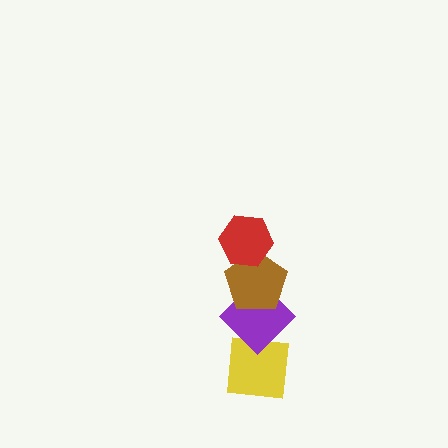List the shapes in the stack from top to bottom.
From top to bottom: the red hexagon, the brown pentagon, the purple diamond, the yellow square.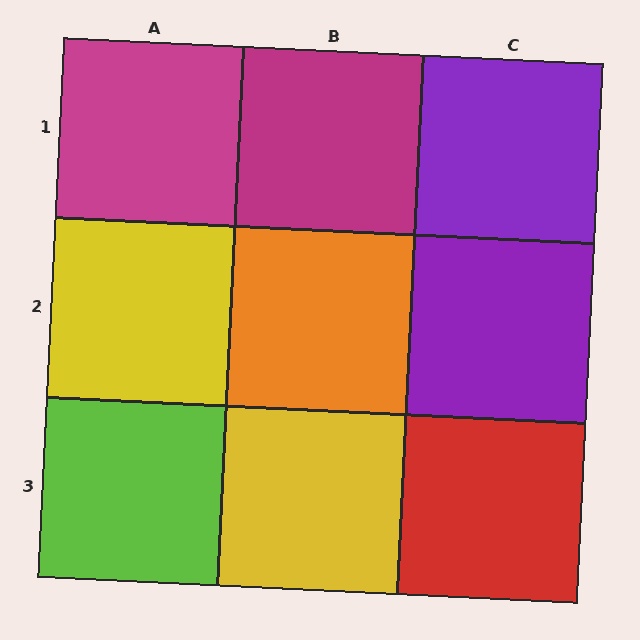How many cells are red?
1 cell is red.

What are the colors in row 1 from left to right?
Magenta, magenta, purple.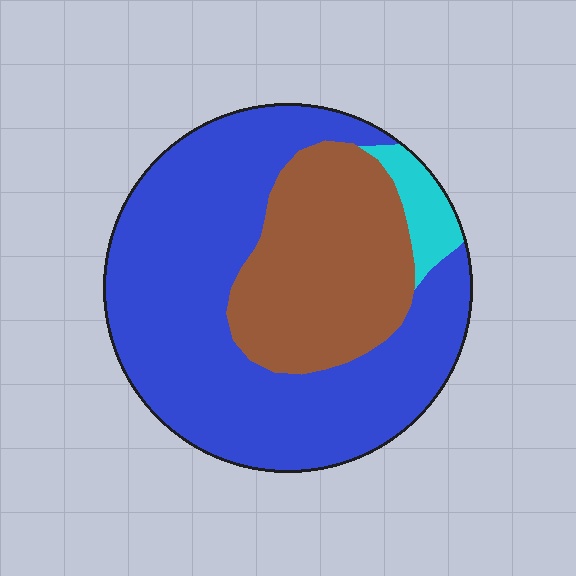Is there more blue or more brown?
Blue.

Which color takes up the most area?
Blue, at roughly 65%.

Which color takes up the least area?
Cyan, at roughly 5%.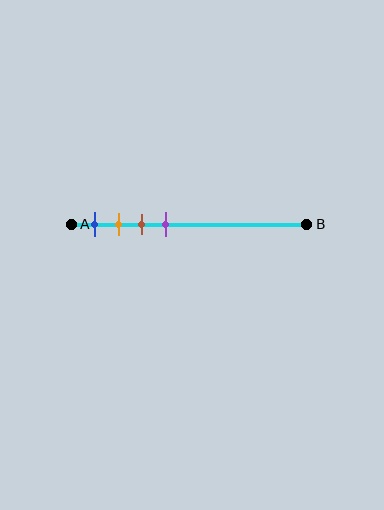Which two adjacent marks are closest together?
The orange and brown marks are the closest adjacent pair.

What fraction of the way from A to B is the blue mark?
The blue mark is approximately 10% (0.1) of the way from A to B.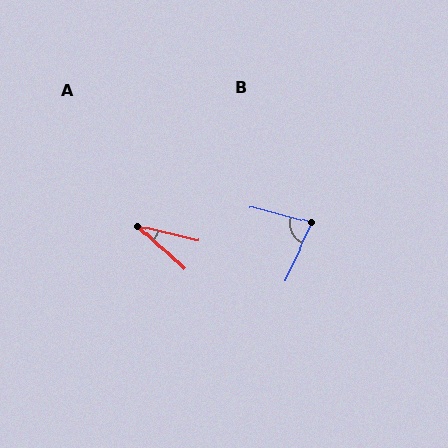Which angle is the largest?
B, at approximately 80 degrees.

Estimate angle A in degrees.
Approximately 29 degrees.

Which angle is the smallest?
A, at approximately 29 degrees.